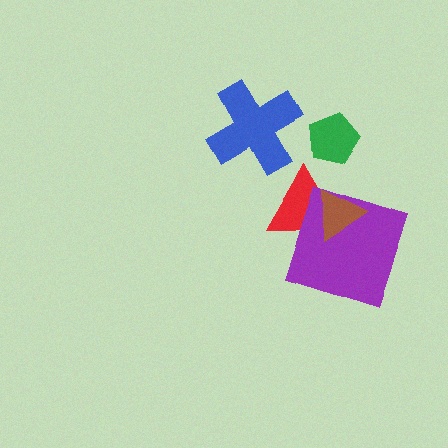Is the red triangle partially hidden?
Yes, it is partially covered by another shape.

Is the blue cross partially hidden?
No, no other shape covers it.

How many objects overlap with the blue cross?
0 objects overlap with the blue cross.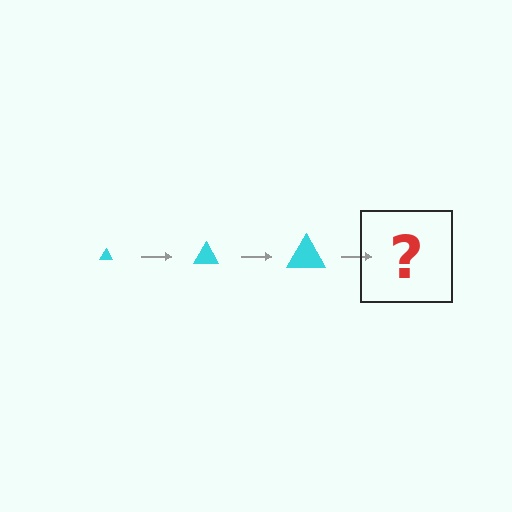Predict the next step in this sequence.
The next step is a cyan triangle, larger than the previous one.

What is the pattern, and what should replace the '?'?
The pattern is that the triangle gets progressively larger each step. The '?' should be a cyan triangle, larger than the previous one.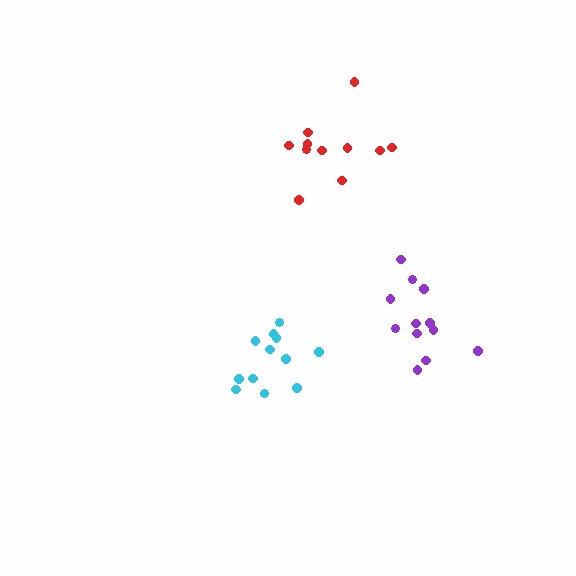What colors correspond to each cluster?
The clusters are colored: red, cyan, purple.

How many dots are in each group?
Group 1: 11 dots, Group 2: 12 dots, Group 3: 12 dots (35 total).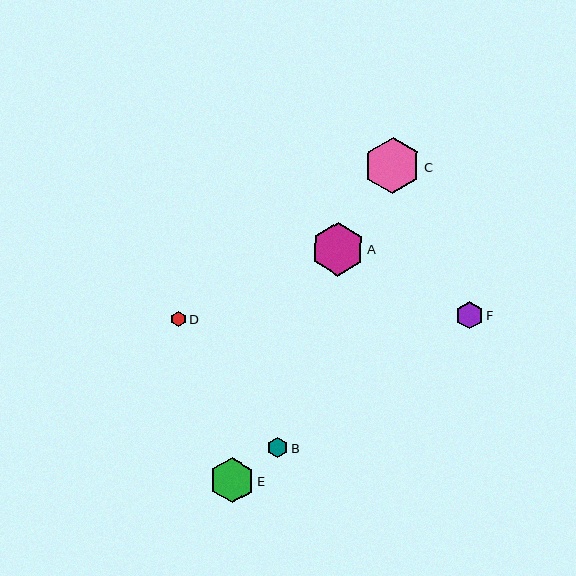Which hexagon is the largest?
Hexagon C is the largest with a size of approximately 57 pixels.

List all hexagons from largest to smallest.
From largest to smallest: C, A, E, F, B, D.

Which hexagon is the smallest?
Hexagon D is the smallest with a size of approximately 16 pixels.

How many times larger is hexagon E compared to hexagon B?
Hexagon E is approximately 2.2 times the size of hexagon B.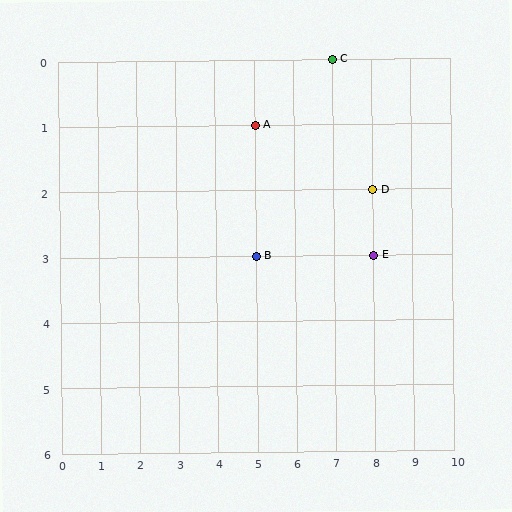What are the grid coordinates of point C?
Point C is at grid coordinates (7, 0).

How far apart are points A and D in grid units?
Points A and D are 3 columns and 1 row apart (about 3.2 grid units diagonally).